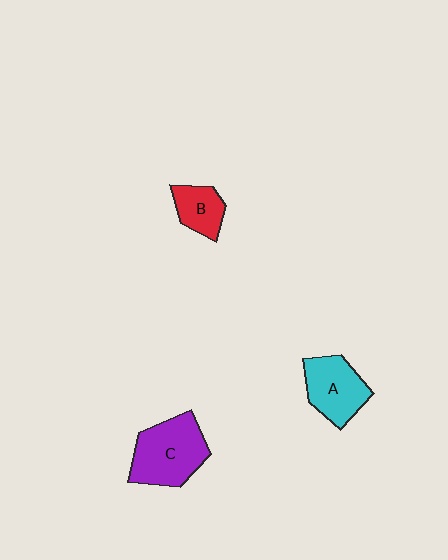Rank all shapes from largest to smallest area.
From largest to smallest: C (purple), A (cyan), B (red).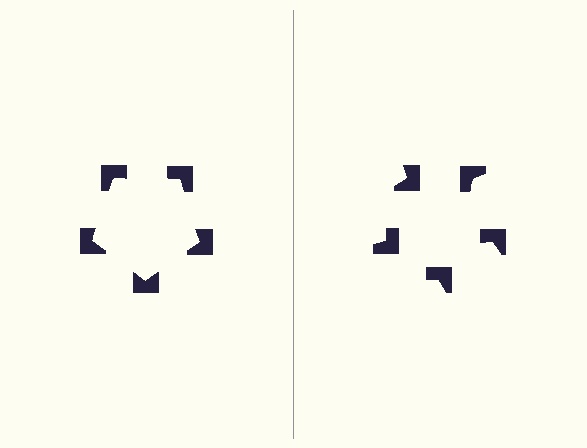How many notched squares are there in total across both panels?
10 — 5 on each side.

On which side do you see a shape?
An illusory pentagon appears on the left side. On the right side the wedge cuts are rotated, so no coherent shape forms.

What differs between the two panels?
The notched squares are positioned identically on both sides; only the wedge orientations differ. On the left they align to a pentagon; on the right they are misaligned.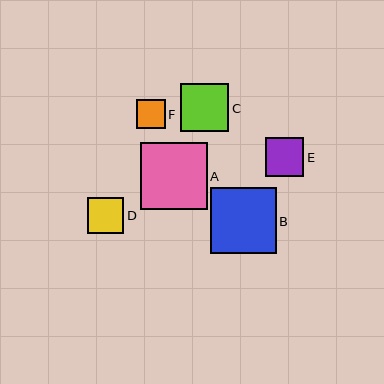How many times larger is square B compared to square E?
Square B is approximately 1.7 times the size of square E.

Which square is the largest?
Square A is the largest with a size of approximately 67 pixels.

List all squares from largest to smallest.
From largest to smallest: A, B, C, E, D, F.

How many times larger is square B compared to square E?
Square B is approximately 1.7 times the size of square E.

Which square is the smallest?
Square F is the smallest with a size of approximately 29 pixels.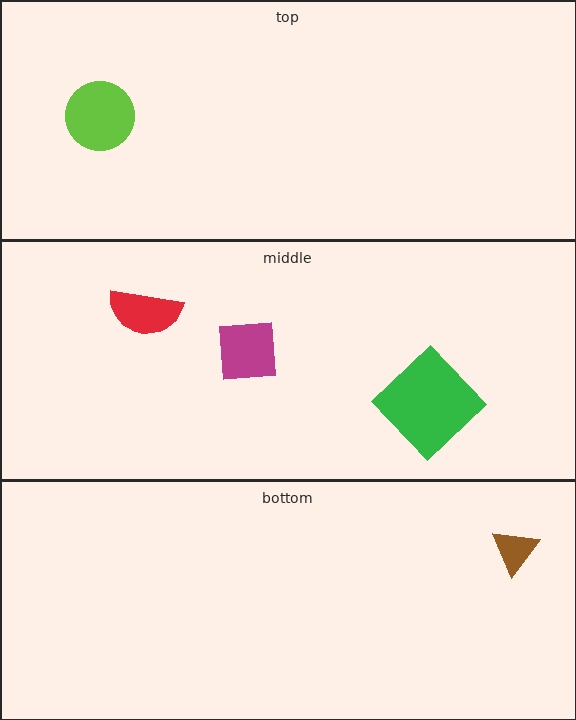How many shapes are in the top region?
1.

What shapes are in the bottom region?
The brown triangle.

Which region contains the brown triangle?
The bottom region.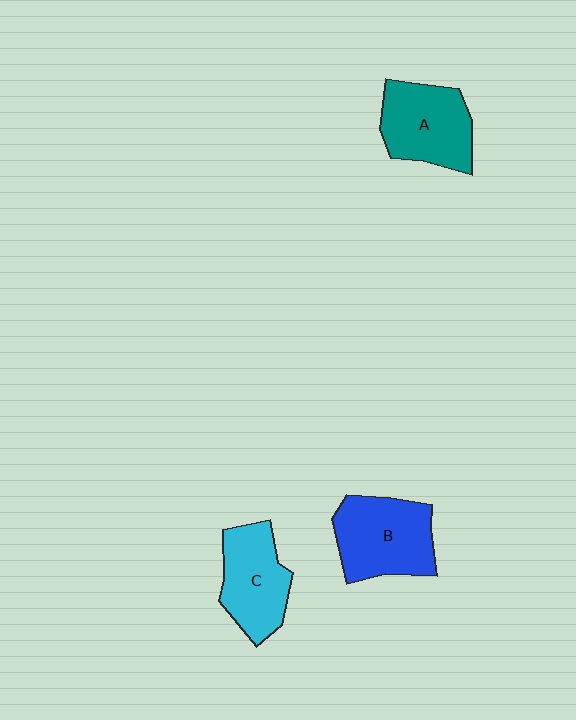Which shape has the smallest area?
Shape C (cyan).